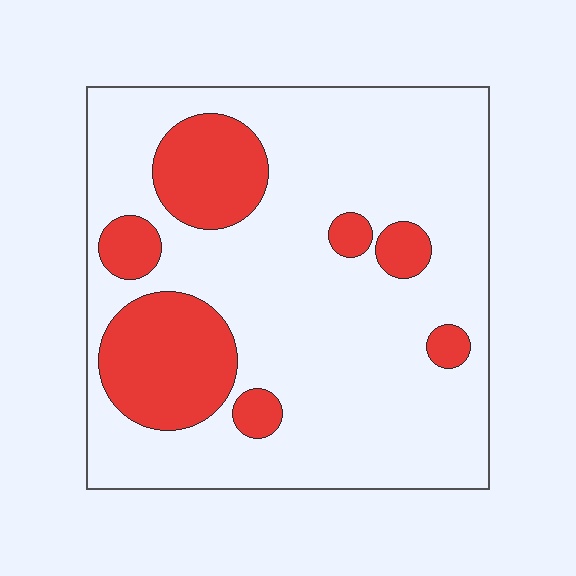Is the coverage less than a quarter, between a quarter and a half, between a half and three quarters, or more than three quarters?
Less than a quarter.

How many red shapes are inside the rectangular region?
7.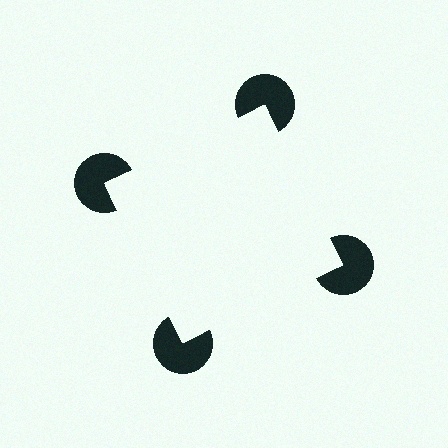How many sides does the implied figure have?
4 sides.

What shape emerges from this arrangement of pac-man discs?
An illusory square — its edges are inferred from the aligned wedge cuts in the pac-man discs, not physically drawn.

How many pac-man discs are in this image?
There are 4 — one at each vertex of the illusory square.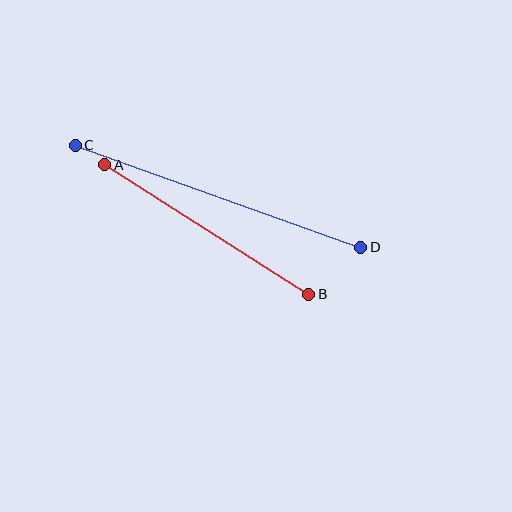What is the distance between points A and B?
The distance is approximately 242 pixels.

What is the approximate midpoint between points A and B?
The midpoint is at approximately (207, 230) pixels.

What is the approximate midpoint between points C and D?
The midpoint is at approximately (218, 196) pixels.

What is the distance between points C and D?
The distance is approximately 303 pixels.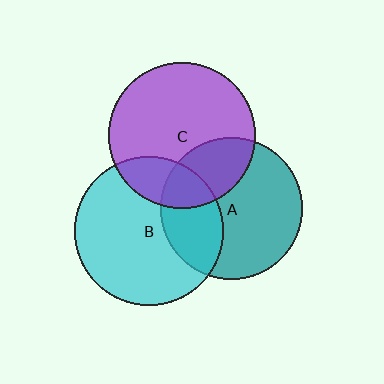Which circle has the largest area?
Circle B (cyan).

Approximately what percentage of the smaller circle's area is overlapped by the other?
Approximately 30%.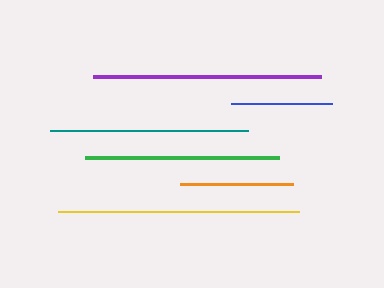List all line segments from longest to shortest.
From longest to shortest: yellow, purple, teal, green, orange, blue.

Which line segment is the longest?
The yellow line is the longest at approximately 240 pixels.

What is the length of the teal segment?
The teal segment is approximately 197 pixels long.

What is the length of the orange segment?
The orange segment is approximately 113 pixels long.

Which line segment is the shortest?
The blue line is the shortest at approximately 101 pixels.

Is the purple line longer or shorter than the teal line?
The purple line is longer than the teal line.